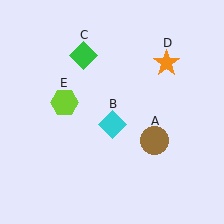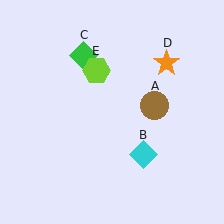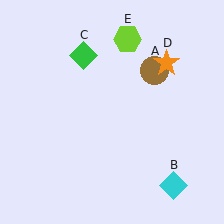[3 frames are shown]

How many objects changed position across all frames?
3 objects changed position: brown circle (object A), cyan diamond (object B), lime hexagon (object E).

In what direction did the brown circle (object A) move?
The brown circle (object A) moved up.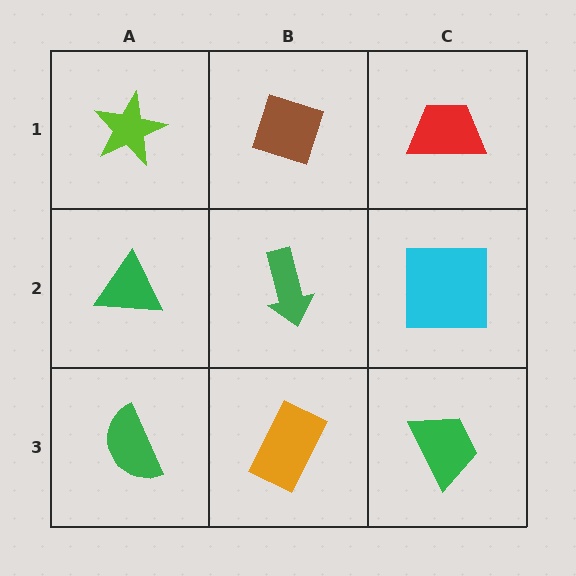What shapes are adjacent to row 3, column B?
A green arrow (row 2, column B), a green semicircle (row 3, column A), a green trapezoid (row 3, column C).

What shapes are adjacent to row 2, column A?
A lime star (row 1, column A), a green semicircle (row 3, column A), a green arrow (row 2, column B).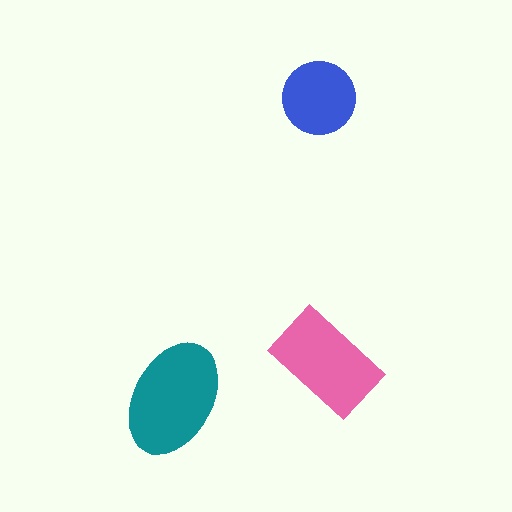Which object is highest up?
The blue circle is topmost.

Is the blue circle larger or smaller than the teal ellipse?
Smaller.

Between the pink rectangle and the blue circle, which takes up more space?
The pink rectangle.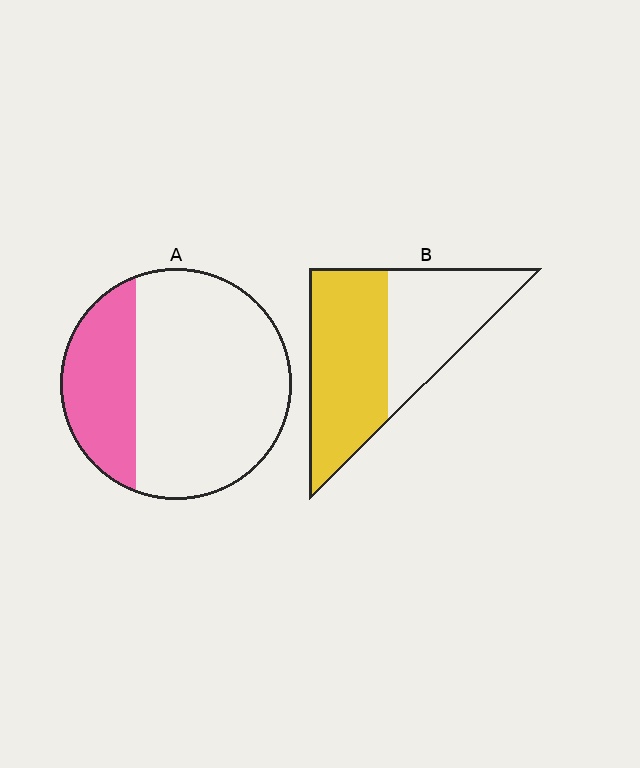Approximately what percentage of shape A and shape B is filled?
A is approximately 30% and B is approximately 55%.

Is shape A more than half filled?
No.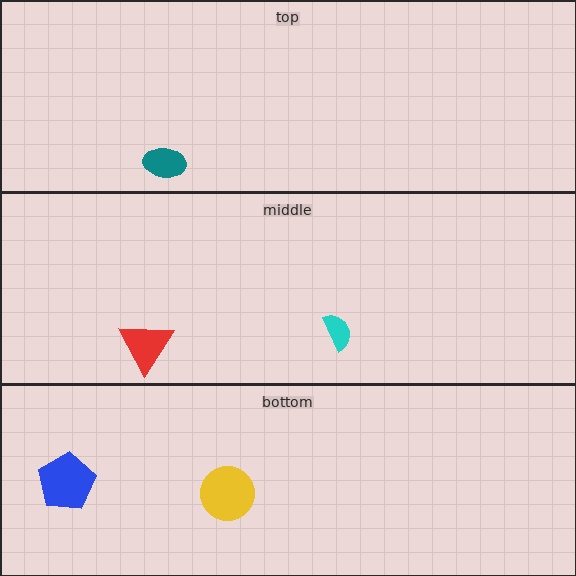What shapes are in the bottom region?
The blue pentagon, the yellow circle.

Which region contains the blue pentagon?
The bottom region.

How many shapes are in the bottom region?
2.